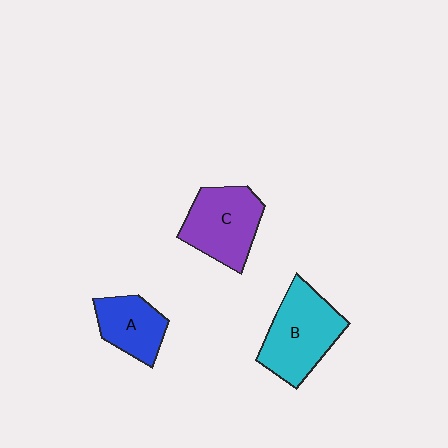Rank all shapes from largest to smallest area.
From largest to smallest: B (cyan), C (purple), A (blue).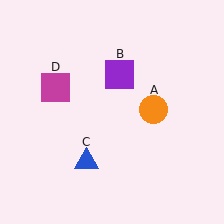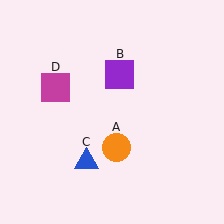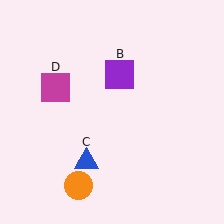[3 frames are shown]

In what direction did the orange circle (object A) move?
The orange circle (object A) moved down and to the left.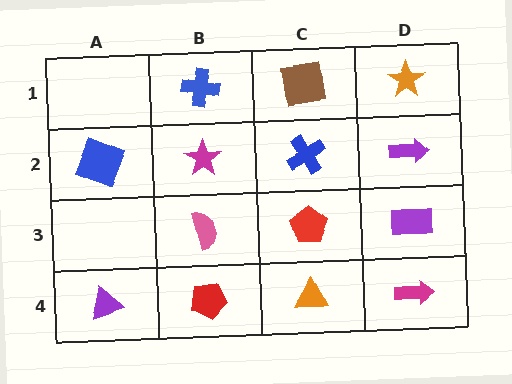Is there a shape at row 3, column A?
No, that cell is empty.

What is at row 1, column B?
A blue cross.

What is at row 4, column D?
A magenta arrow.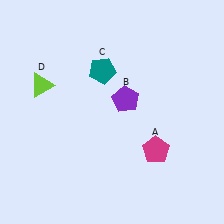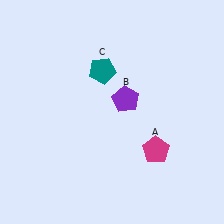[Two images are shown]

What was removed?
The lime triangle (D) was removed in Image 2.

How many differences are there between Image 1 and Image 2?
There is 1 difference between the two images.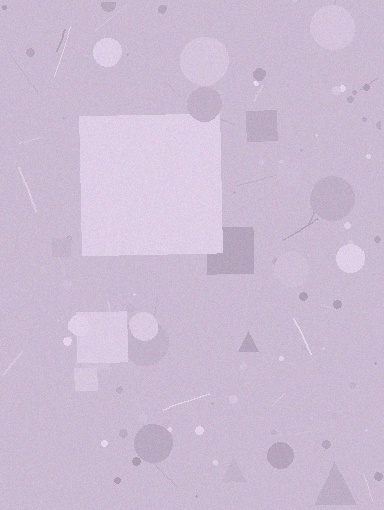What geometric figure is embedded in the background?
A square is embedded in the background.